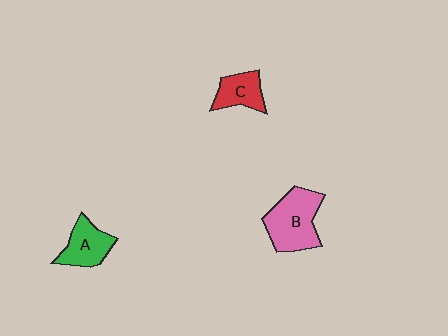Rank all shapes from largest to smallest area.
From largest to smallest: B (pink), A (green), C (red).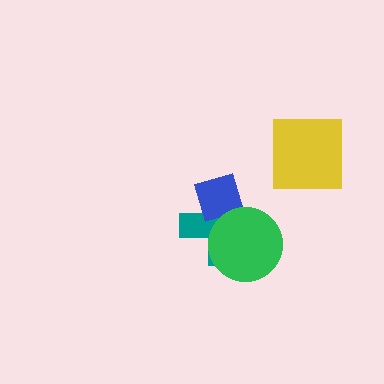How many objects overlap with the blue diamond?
2 objects overlap with the blue diamond.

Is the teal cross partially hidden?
Yes, it is partially covered by another shape.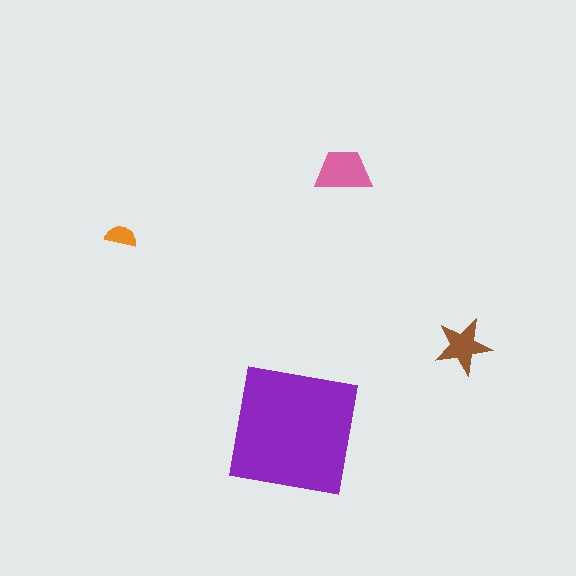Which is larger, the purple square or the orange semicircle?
The purple square.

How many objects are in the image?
There are 4 objects in the image.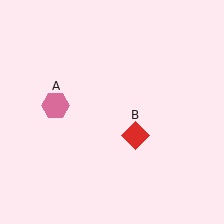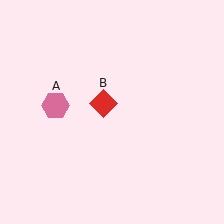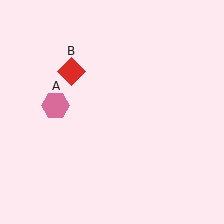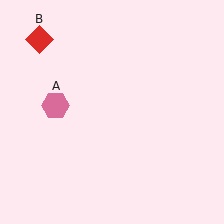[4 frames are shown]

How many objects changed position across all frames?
1 object changed position: red diamond (object B).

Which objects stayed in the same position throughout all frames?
Pink hexagon (object A) remained stationary.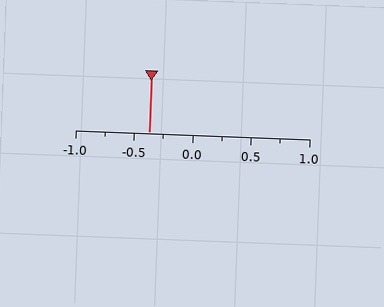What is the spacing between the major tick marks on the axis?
The major ticks are spaced 0.5 apart.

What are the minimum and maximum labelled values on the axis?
The axis runs from -1.0 to 1.0.